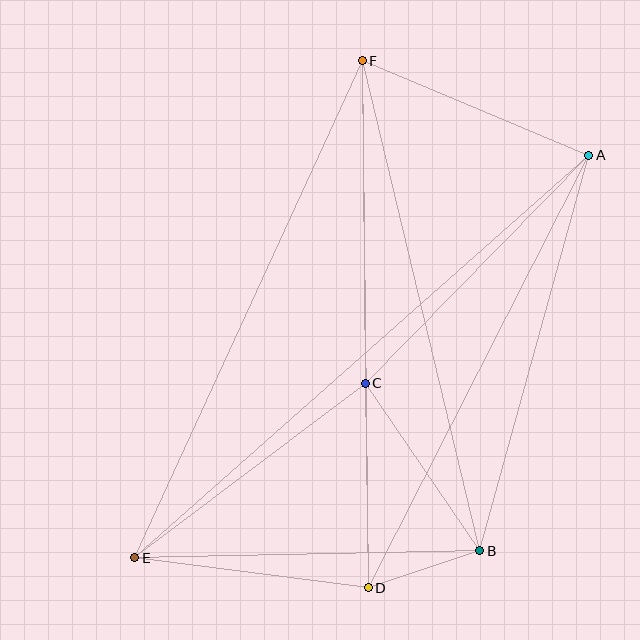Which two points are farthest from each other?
Points A and E are farthest from each other.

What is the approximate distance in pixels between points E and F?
The distance between E and F is approximately 547 pixels.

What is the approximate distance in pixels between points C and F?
The distance between C and F is approximately 323 pixels.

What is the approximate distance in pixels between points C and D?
The distance between C and D is approximately 204 pixels.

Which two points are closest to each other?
Points B and D are closest to each other.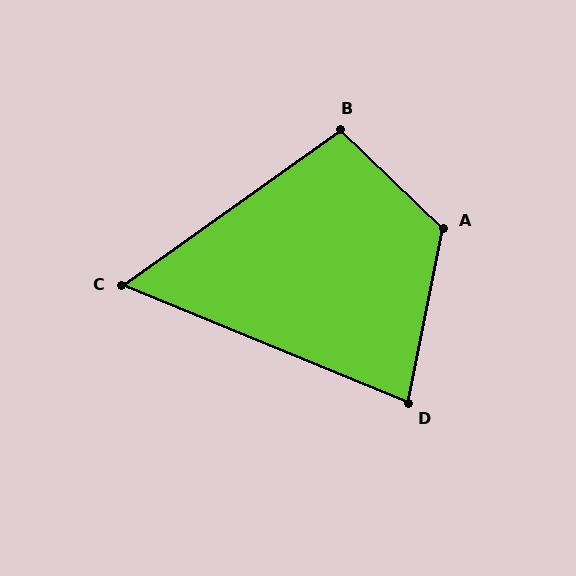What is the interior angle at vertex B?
Approximately 101 degrees (obtuse).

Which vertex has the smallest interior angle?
C, at approximately 58 degrees.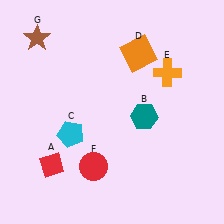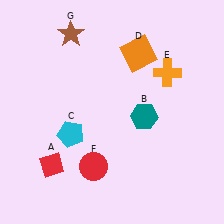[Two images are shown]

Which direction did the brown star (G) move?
The brown star (G) moved right.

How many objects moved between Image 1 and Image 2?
1 object moved between the two images.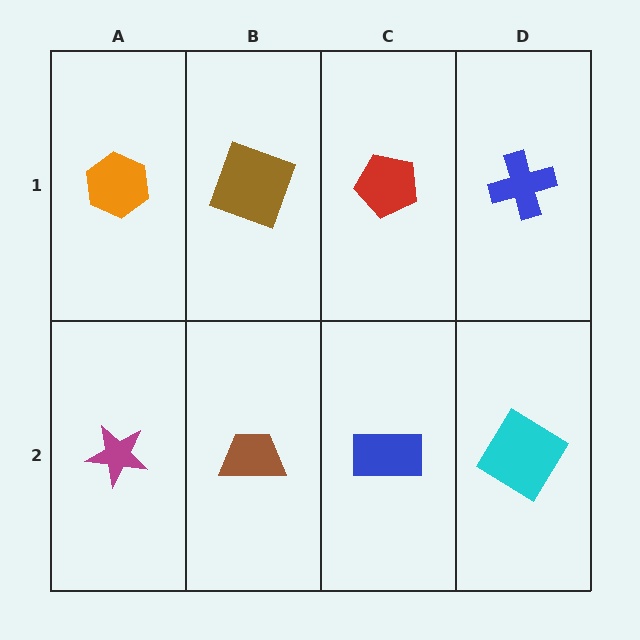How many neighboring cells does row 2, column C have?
3.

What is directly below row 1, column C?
A blue rectangle.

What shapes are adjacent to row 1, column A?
A magenta star (row 2, column A), a brown square (row 1, column B).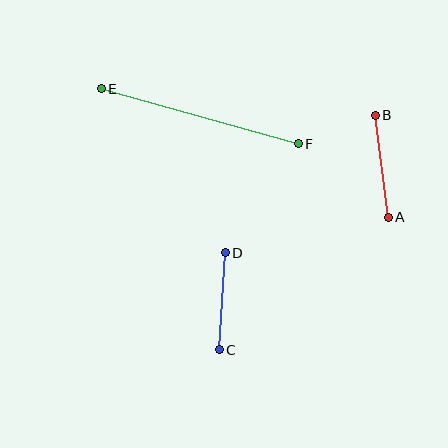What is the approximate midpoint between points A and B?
The midpoint is at approximately (382, 166) pixels.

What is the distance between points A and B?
The distance is approximately 103 pixels.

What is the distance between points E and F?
The distance is approximately 205 pixels.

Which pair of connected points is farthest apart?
Points E and F are farthest apart.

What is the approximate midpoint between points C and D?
The midpoint is at approximately (222, 301) pixels.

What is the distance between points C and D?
The distance is approximately 97 pixels.